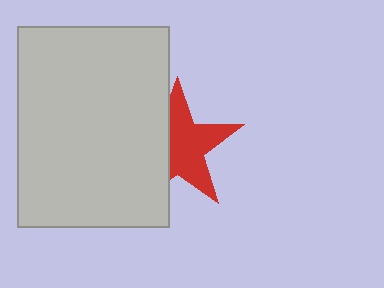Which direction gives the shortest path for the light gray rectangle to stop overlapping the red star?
Moving left gives the shortest separation.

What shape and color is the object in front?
The object in front is a light gray rectangle.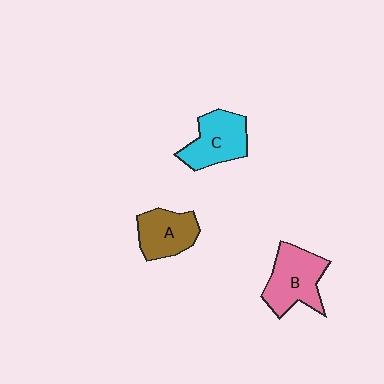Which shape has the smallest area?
Shape A (brown).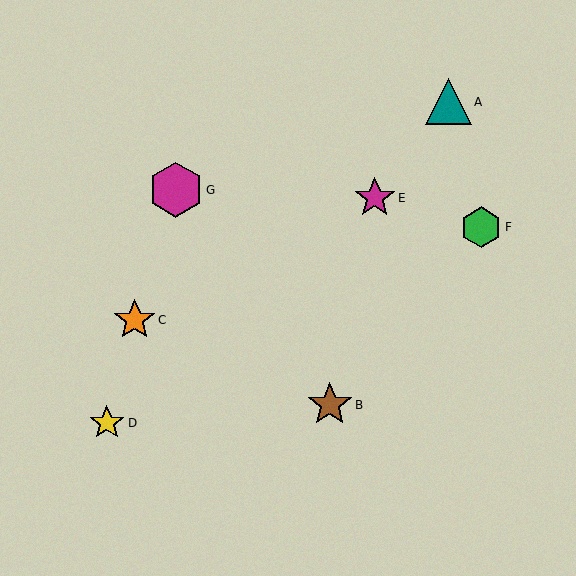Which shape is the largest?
The magenta hexagon (labeled G) is the largest.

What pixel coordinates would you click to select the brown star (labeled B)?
Click at (330, 405) to select the brown star B.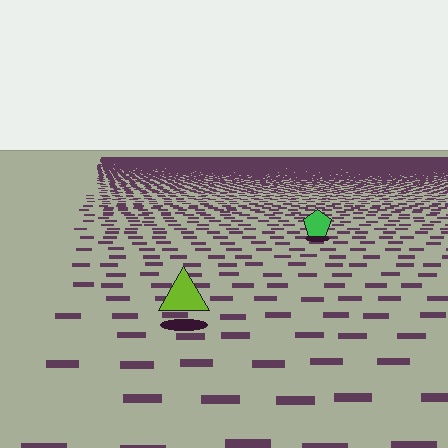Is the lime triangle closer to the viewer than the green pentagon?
Yes. The lime triangle is closer — you can tell from the texture gradient: the ground texture is coarser near it.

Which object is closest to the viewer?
The lime triangle is closest. The texture marks near it are larger and more spread out.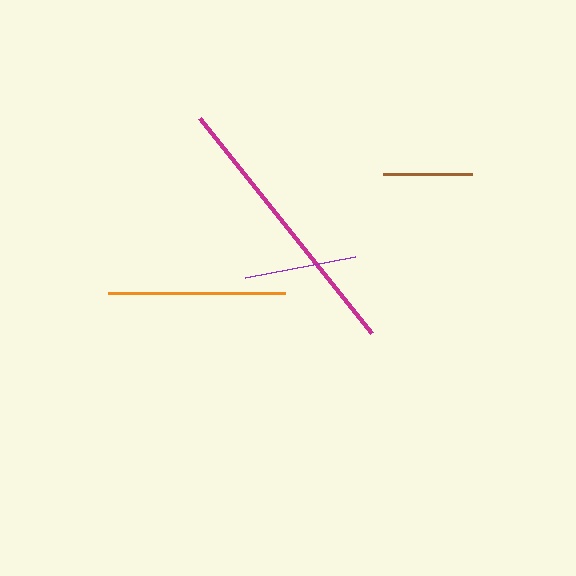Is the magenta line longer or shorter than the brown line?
The magenta line is longer than the brown line.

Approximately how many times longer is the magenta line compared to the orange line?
The magenta line is approximately 1.6 times the length of the orange line.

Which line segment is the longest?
The magenta line is the longest at approximately 275 pixels.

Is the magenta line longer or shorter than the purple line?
The magenta line is longer than the purple line.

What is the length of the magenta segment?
The magenta segment is approximately 275 pixels long.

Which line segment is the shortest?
The brown line is the shortest at approximately 89 pixels.